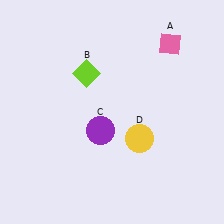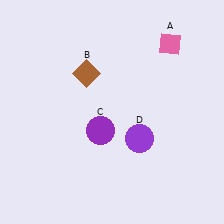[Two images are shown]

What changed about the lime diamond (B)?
In Image 1, B is lime. In Image 2, it changed to brown.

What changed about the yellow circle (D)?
In Image 1, D is yellow. In Image 2, it changed to purple.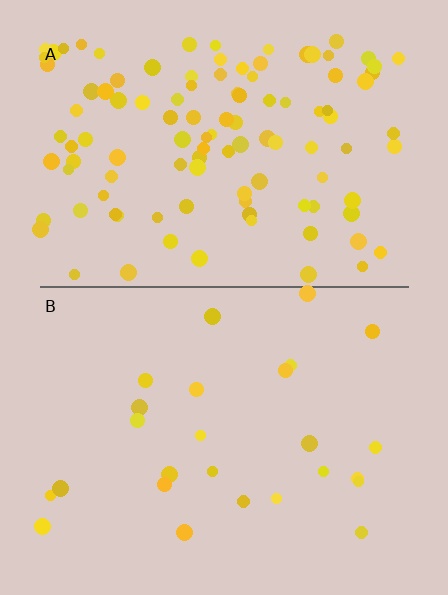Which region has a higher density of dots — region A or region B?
A (the top).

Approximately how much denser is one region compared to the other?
Approximately 4.3× — region A over region B.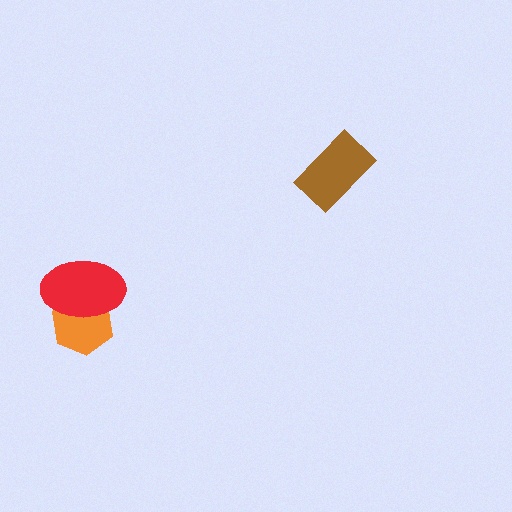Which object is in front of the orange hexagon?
The red ellipse is in front of the orange hexagon.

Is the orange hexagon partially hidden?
Yes, it is partially covered by another shape.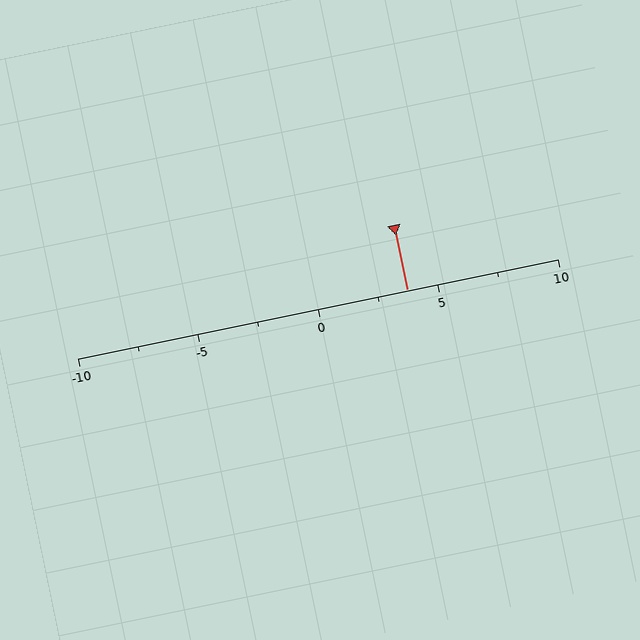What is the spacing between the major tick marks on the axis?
The major ticks are spaced 5 apart.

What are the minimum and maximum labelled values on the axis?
The axis runs from -10 to 10.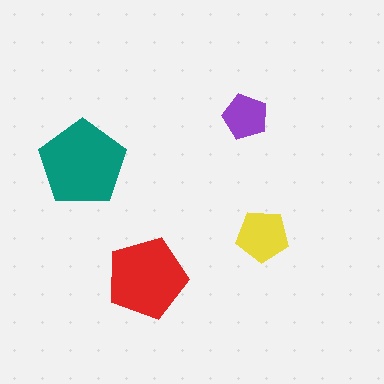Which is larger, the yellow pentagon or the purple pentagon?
The yellow one.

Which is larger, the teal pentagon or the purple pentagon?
The teal one.